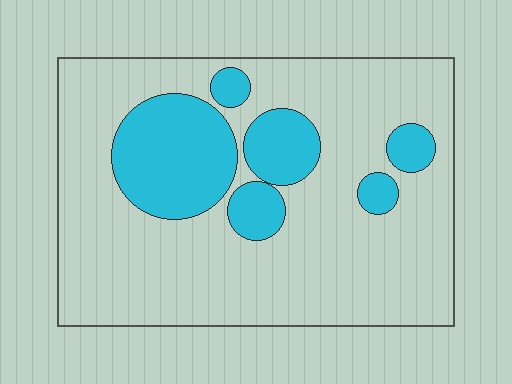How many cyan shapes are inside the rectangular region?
6.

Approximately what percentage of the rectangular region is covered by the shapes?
Approximately 25%.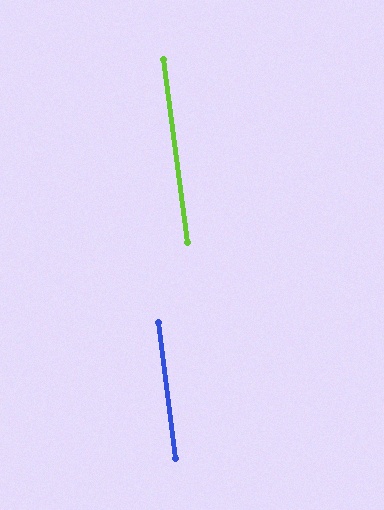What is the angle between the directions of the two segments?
Approximately 0 degrees.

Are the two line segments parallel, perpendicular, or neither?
Parallel — their directions differ by only 0.4°.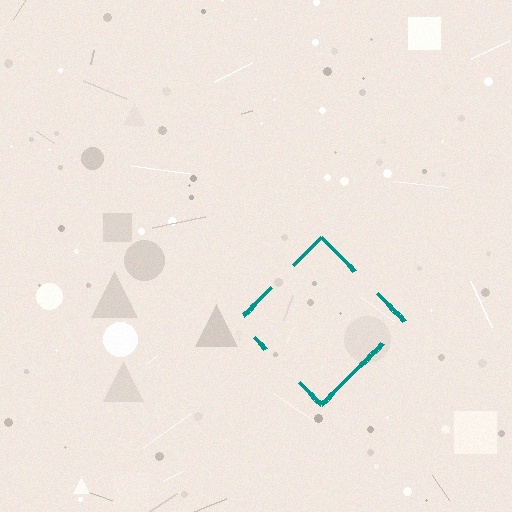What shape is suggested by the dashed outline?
The dashed outline suggests a diamond.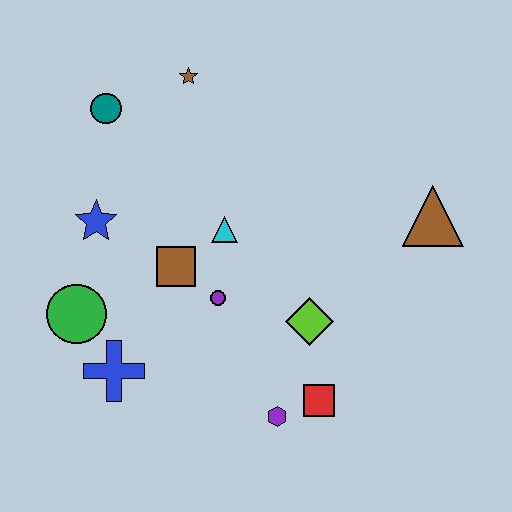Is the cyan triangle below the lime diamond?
No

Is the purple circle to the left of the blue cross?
No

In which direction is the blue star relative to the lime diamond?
The blue star is to the left of the lime diamond.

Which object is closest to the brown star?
The teal circle is closest to the brown star.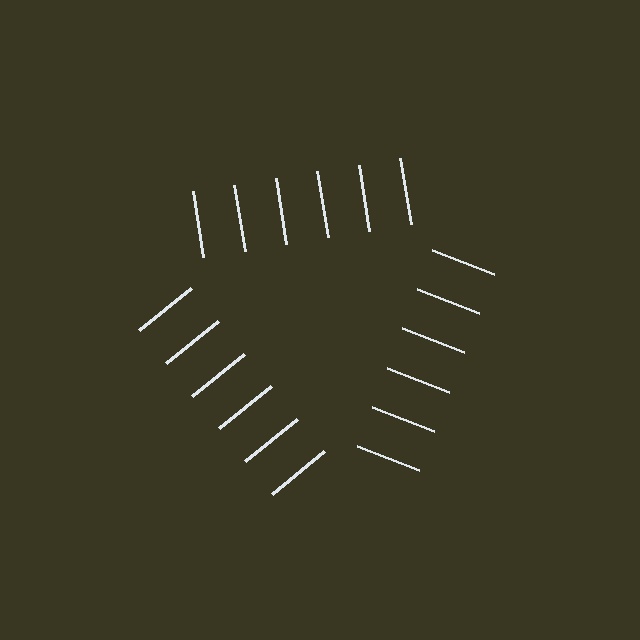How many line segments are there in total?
18 — 6 along each of the 3 edges.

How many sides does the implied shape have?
3 sides — the line-ends trace a triangle.